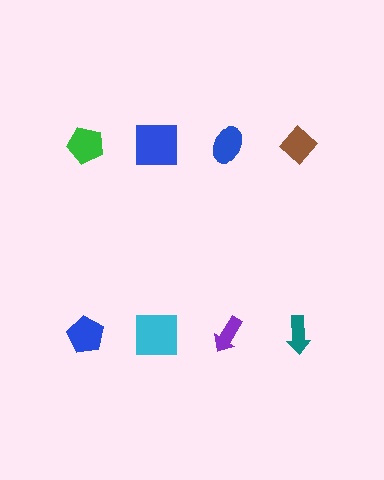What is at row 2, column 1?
A blue pentagon.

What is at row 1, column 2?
A blue square.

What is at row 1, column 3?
A blue ellipse.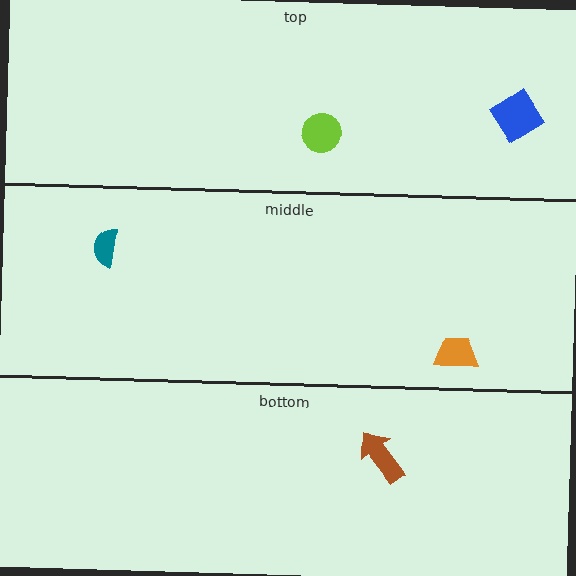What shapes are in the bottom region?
The brown arrow.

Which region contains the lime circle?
The top region.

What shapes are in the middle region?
The teal semicircle, the orange trapezoid.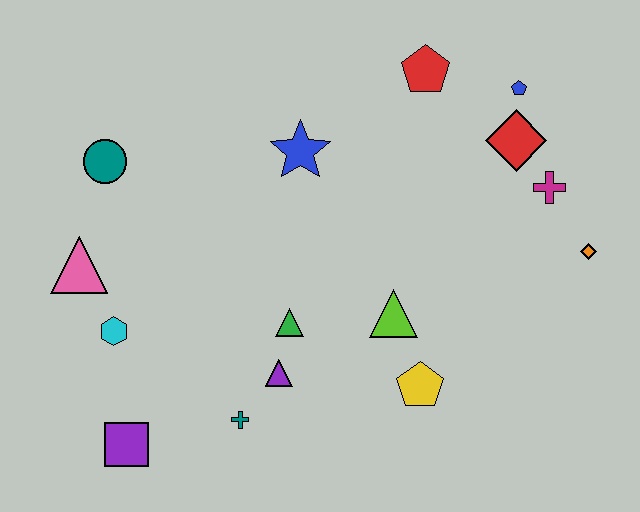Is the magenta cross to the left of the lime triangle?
No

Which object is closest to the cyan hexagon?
The pink triangle is closest to the cyan hexagon.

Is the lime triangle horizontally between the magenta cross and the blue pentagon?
No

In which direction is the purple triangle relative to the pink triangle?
The purple triangle is to the right of the pink triangle.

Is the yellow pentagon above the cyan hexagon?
No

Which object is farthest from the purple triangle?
The blue pentagon is farthest from the purple triangle.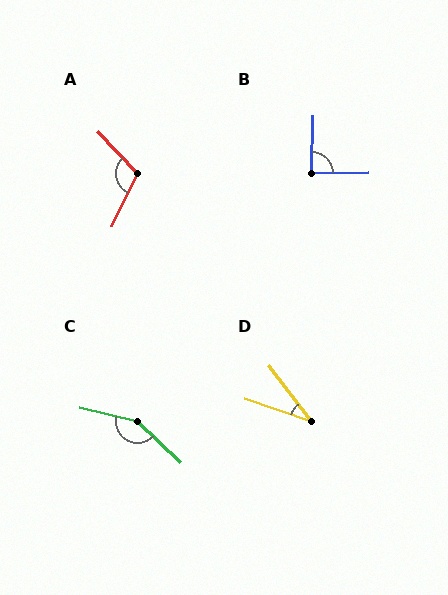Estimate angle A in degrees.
Approximately 111 degrees.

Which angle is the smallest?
D, at approximately 34 degrees.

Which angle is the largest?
C, at approximately 150 degrees.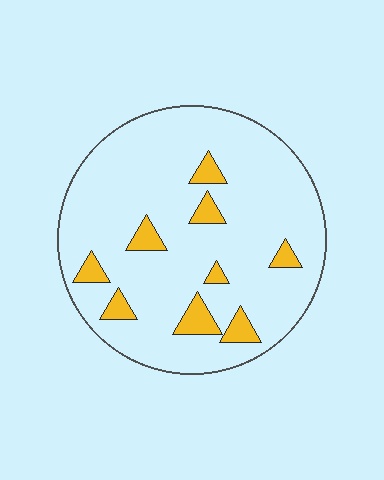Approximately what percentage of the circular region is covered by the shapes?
Approximately 10%.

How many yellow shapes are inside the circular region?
9.